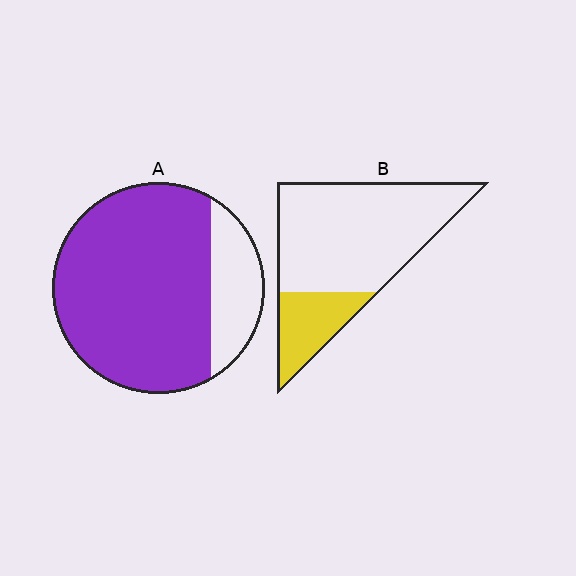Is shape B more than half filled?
No.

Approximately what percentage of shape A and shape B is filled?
A is approximately 80% and B is approximately 25%.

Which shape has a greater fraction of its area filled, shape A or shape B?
Shape A.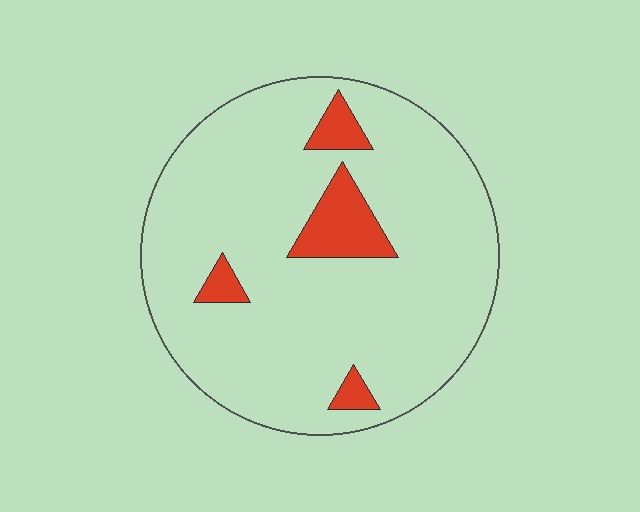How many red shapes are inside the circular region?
4.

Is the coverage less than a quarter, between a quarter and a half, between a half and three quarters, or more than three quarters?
Less than a quarter.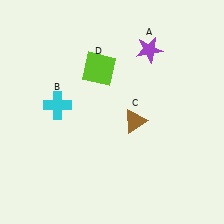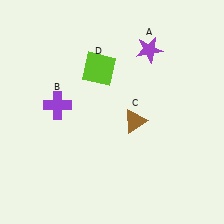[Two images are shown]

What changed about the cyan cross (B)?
In Image 1, B is cyan. In Image 2, it changed to purple.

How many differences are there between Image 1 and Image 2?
There is 1 difference between the two images.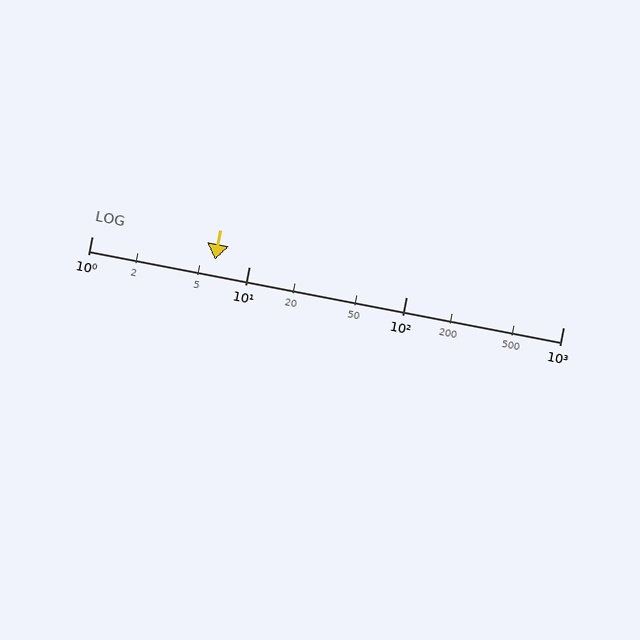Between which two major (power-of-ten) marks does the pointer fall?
The pointer is between 1 and 10.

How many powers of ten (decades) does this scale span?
The scale spans 3 decades, from 1 to 1000.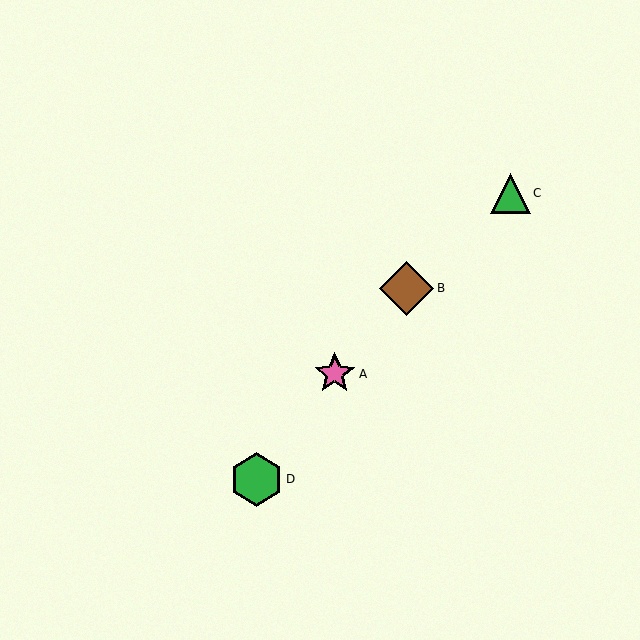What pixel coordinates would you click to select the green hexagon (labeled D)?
Click at (256, 479) to select the green hexagon D.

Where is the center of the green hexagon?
The center of the green hexagon is at (256, 479).